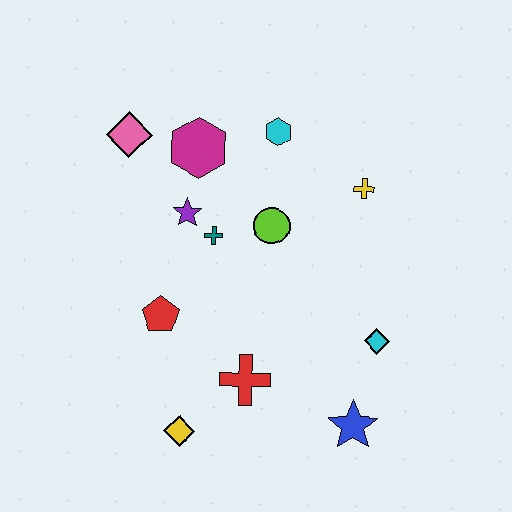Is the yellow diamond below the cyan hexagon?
Yes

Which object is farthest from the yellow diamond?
The cyan hexagon is farthest from the yellow diamond.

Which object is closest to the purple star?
The teal cross is closest to the purple star.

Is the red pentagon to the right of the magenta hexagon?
No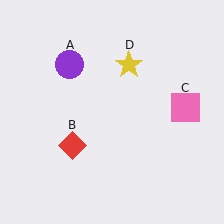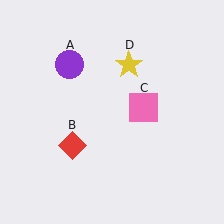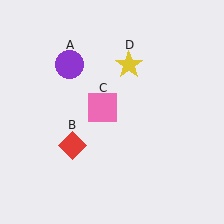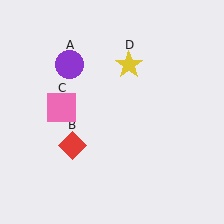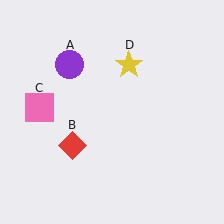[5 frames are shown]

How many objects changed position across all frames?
1 object changed position: pink square (object C).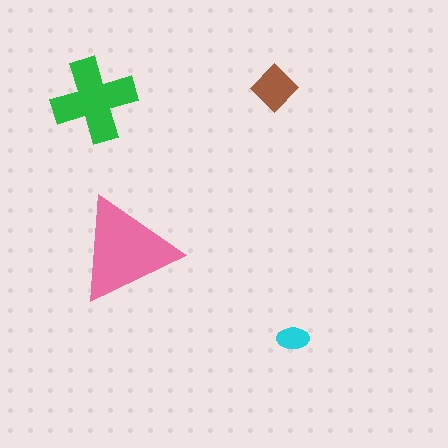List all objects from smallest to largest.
The cyan ellipse, the brown diamond, the green cross, the pink triangle.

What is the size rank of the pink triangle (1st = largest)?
1st.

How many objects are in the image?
There are 4 objects in the image.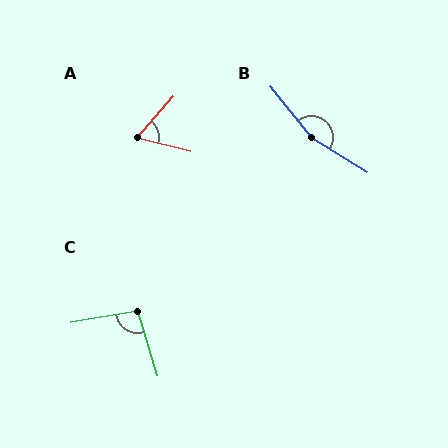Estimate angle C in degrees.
Approximately 97 degrees.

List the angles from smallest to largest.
A (63°), C (97°), B (160°).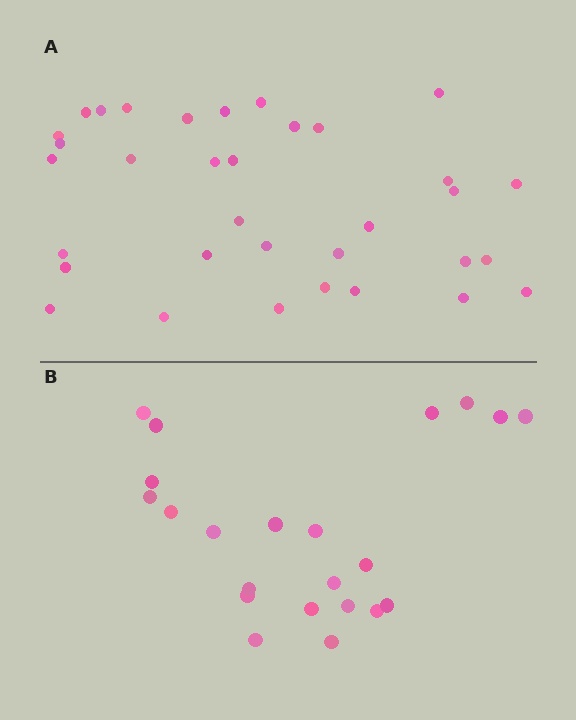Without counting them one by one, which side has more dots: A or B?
Region A (the top region) has more dots.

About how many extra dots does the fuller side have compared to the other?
Region A has roughly 12 or so more dots than region B.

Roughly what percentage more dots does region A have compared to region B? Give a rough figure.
About 55% more.